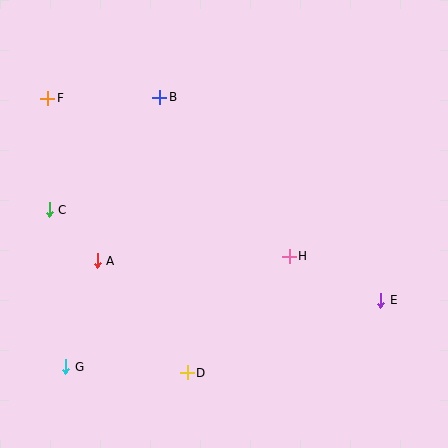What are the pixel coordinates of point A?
Point A is at (97, 261).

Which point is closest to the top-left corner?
Point F is closest to the top-left corner.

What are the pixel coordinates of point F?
Point F is at (48, 98).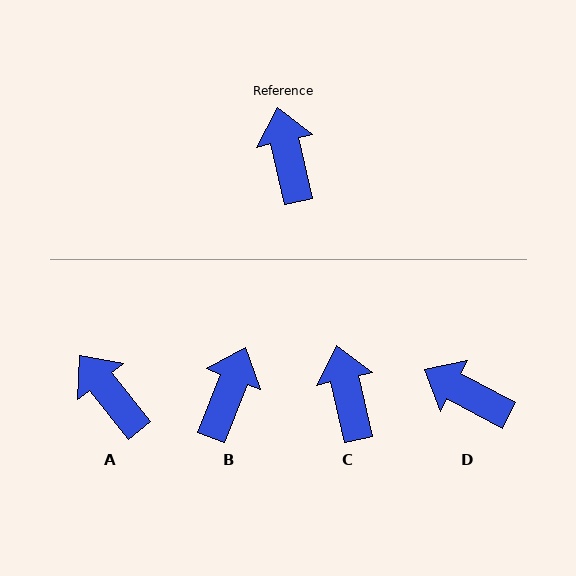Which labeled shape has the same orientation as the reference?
C.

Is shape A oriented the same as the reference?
No, it is off by about 26 degrees.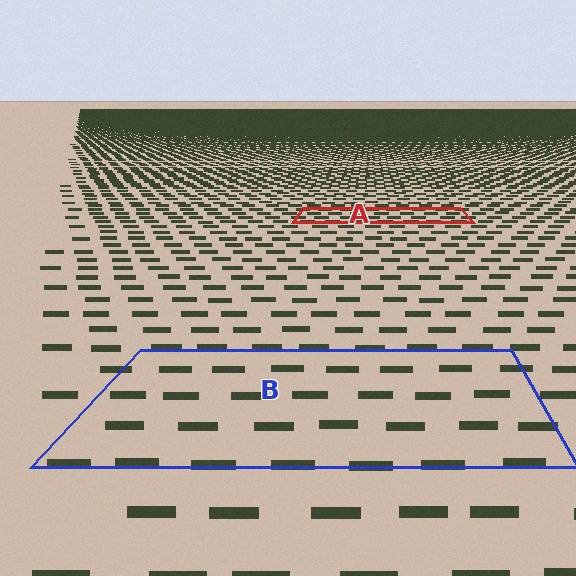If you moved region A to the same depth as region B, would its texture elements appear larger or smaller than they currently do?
They would appear larger. At a closer depth, the same texture elements are projected at a bigger on-screen size.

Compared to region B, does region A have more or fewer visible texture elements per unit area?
Region A has more texture elements per unit area — they are packed more densely because it is farther away.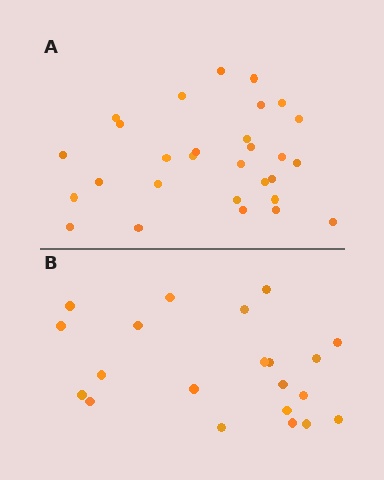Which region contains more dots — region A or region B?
Region A (the top region) has more dots.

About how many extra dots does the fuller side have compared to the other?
Region A has roughly 8 or so more dots than region B.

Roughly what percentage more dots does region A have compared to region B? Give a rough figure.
About 40% more.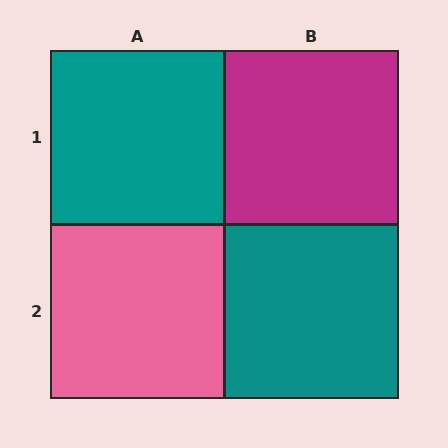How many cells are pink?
1 cell is pink.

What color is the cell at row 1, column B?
Magenta.